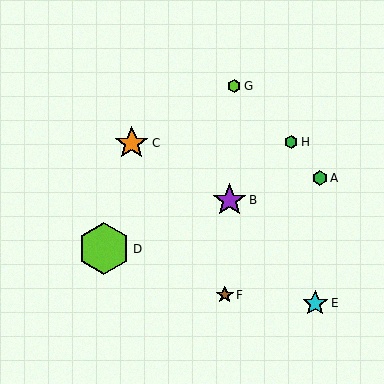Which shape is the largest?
The lime hexagon (labeled D) is the largest.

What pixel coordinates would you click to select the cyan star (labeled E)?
Click at (315, 303) to select the cyan star E.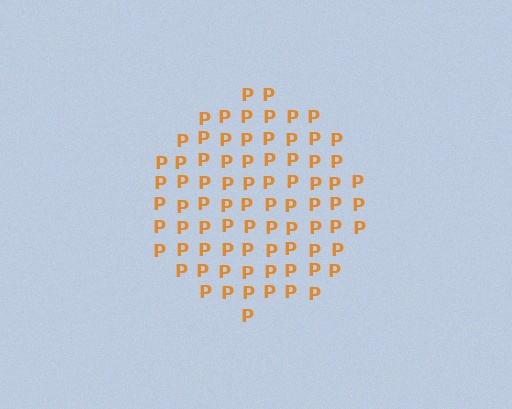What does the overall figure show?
The overall figure shows a circle.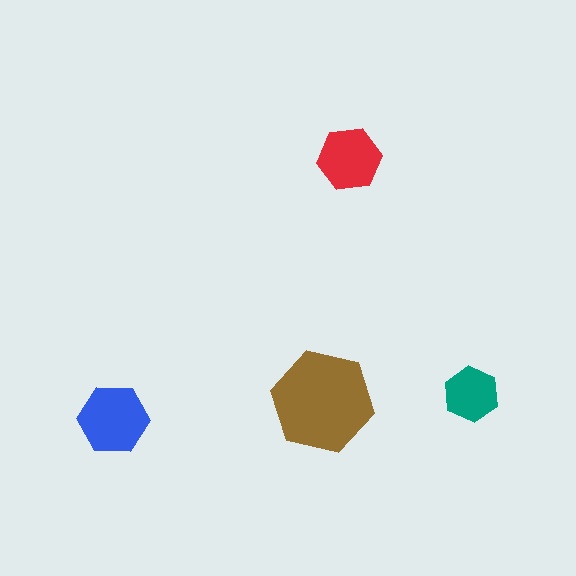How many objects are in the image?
There are 4 objects in the image.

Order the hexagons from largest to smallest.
the brown one, the blue one, the red one, the teal one.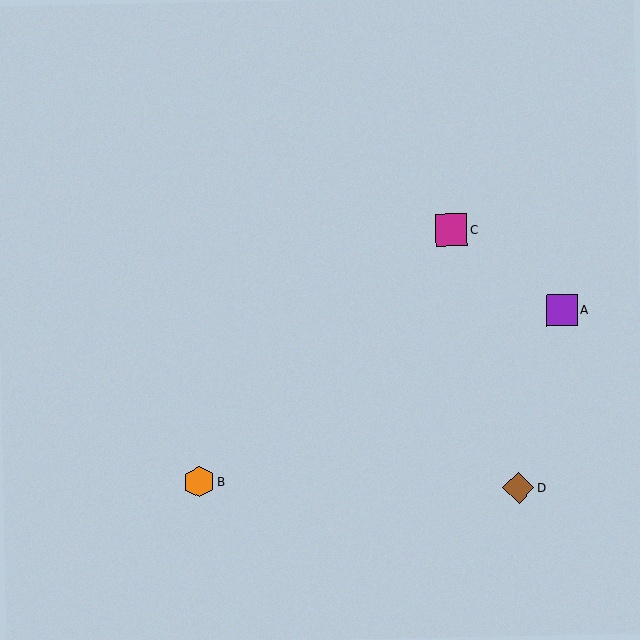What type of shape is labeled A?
Shape A is a purple square.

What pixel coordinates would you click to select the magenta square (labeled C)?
Click at (451, 230) to select the magenta square C.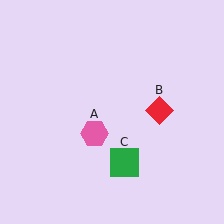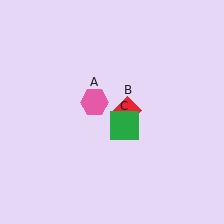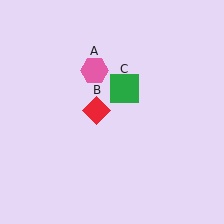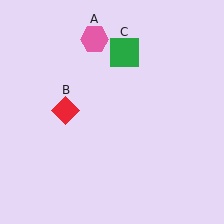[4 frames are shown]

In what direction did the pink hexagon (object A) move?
The pink hexagon (object A) moved up.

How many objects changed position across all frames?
3 objects changed position: pink hexagon (object A), red diamond (object B), green square (object C).